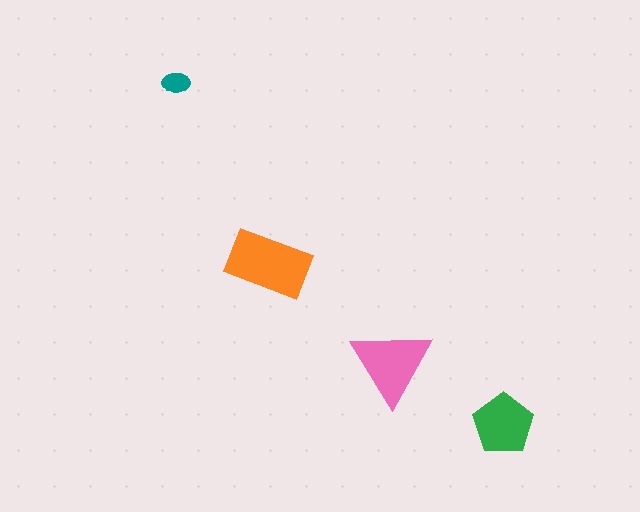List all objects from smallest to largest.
The teal ellipse, the green pentagon, the pink triangle, the orange rectangle.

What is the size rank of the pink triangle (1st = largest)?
2nd.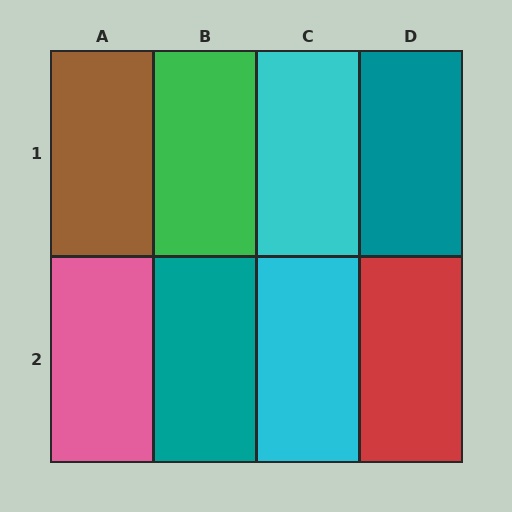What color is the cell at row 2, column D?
Red.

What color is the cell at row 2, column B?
Teal.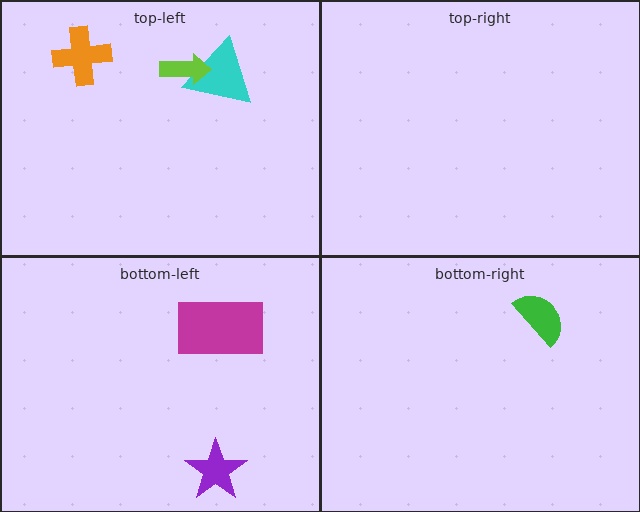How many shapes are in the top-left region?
3.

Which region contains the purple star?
The bottom-left region.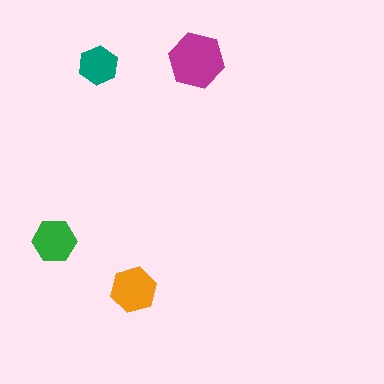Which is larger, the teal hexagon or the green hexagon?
The green one.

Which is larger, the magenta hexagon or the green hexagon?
The magenta one.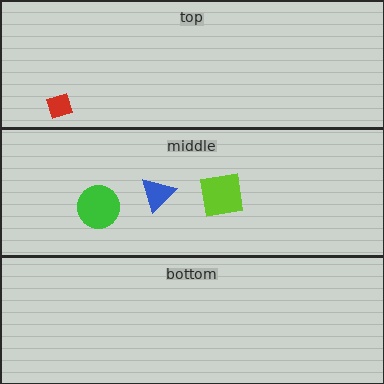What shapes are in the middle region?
The lime square, the green circle, the blue triangle.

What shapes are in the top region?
The red diamond.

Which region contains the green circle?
The middle region.